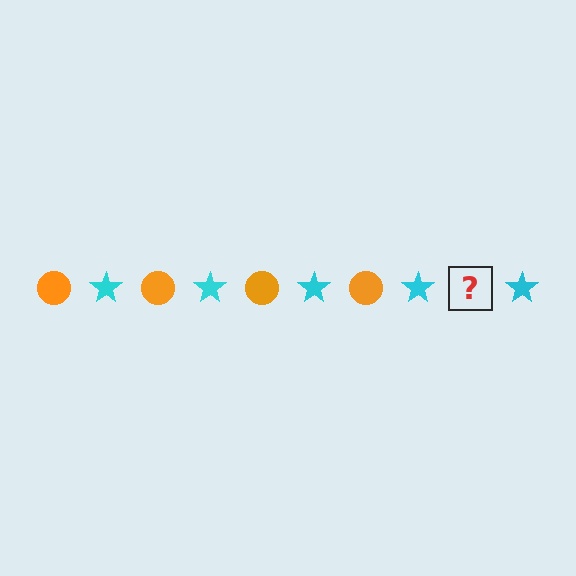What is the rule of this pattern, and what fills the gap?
The rule is that the pattern alternates between orange circle and cyan star. The gap should be filled with an orange circle.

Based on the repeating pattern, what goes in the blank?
The blank should be an orange circle.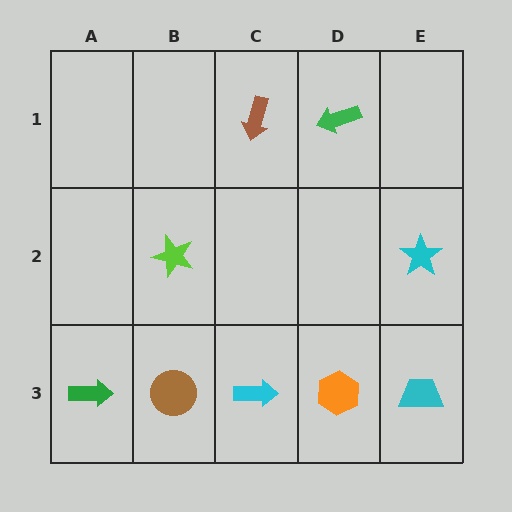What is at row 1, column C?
A brown arrow.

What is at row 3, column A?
A green arrow.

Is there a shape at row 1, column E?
No, that cell is empty.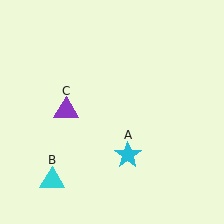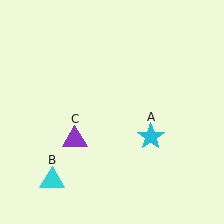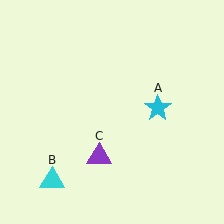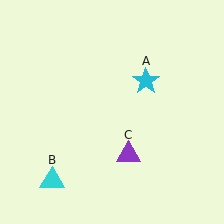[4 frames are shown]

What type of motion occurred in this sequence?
The cyan star (object A), purple triangle (object C) rotated counterclockwise around the center of the scene.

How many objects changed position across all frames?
2 objects changed position: cyan star (object A), purple triangle (object C).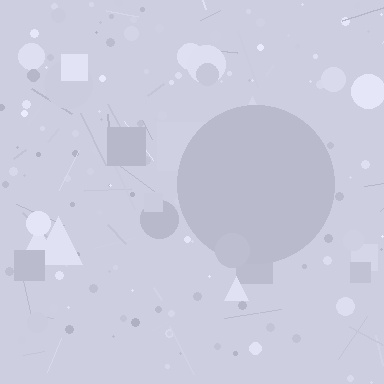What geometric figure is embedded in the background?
A circle is embedded in the background.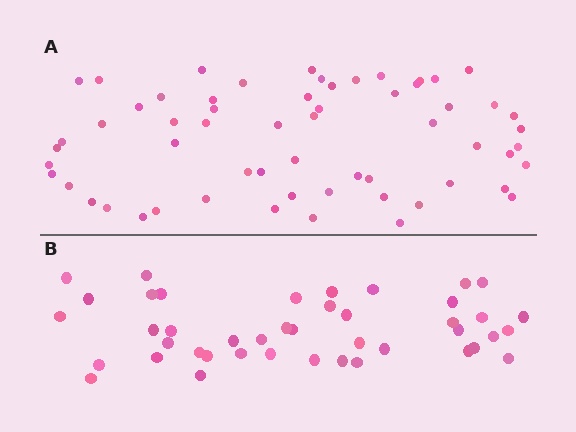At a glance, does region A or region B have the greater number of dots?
Region A (the top region) has more dots.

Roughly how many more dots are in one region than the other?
Region A has approximately 15 more dots than region B.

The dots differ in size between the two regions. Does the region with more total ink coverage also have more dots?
No. Region B has more total ink coverage because its dots are larger, but region A actually contains more individual dots. Total area can be misleading — the number of items is what matters here.